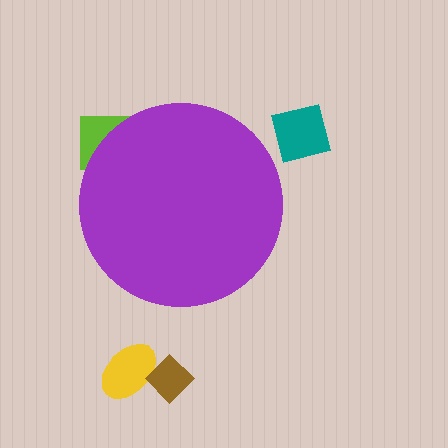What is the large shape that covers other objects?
A purple circle.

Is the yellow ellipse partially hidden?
No, the yellow ellipse is fully visible.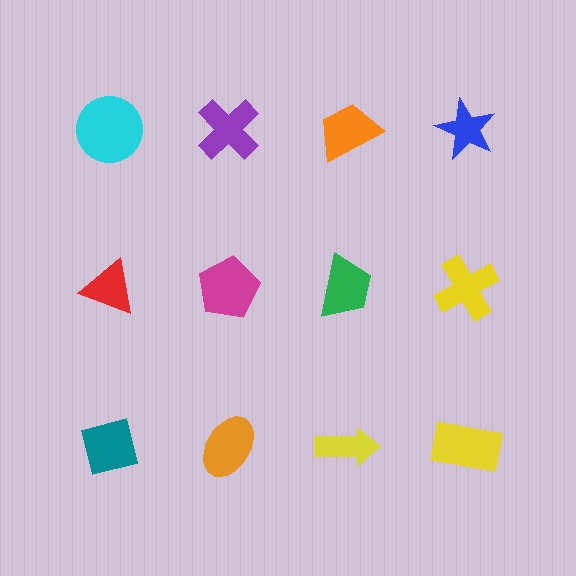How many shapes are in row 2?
4 shapes.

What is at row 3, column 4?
A yellow rectangle.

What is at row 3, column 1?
A teal square.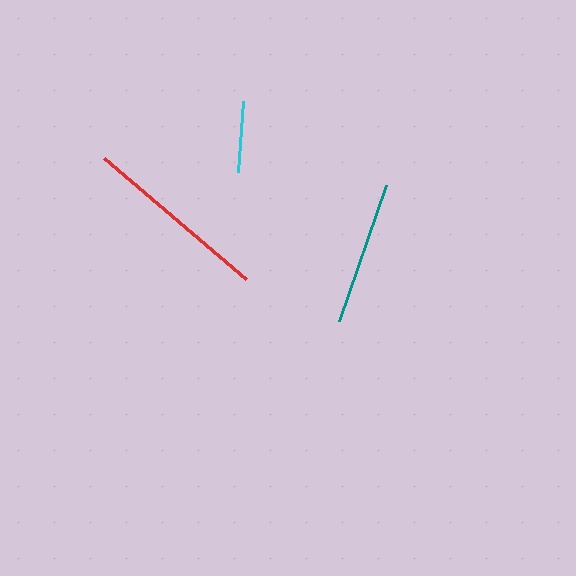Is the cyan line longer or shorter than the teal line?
The teal line is longer than the cyan line.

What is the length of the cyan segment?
The cyan segment is approximately 71 pixels long.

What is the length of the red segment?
The red segment is approximately 187 pixels long.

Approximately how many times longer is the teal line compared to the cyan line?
The teal line is approximately 2.0 times the length of the cyan line.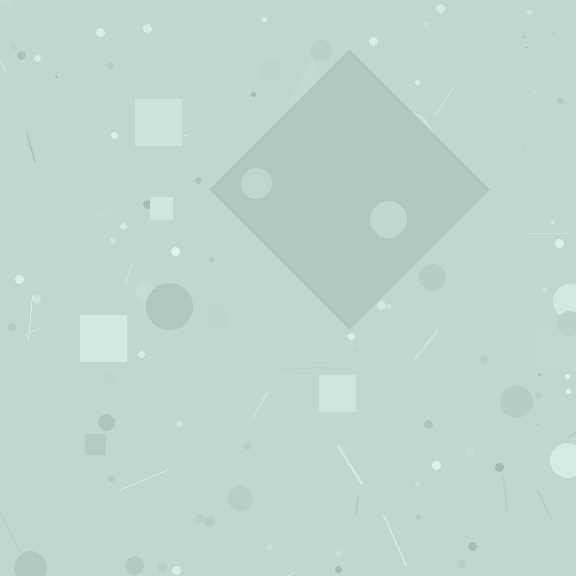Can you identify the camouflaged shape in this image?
The camouflaged shape is a diamond.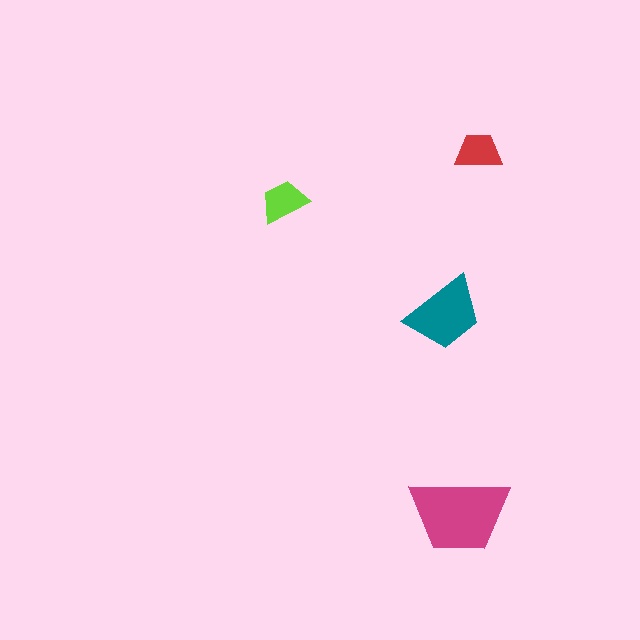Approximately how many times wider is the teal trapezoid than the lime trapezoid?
About 1.5 times wider.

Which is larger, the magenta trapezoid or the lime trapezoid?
The magenta one.